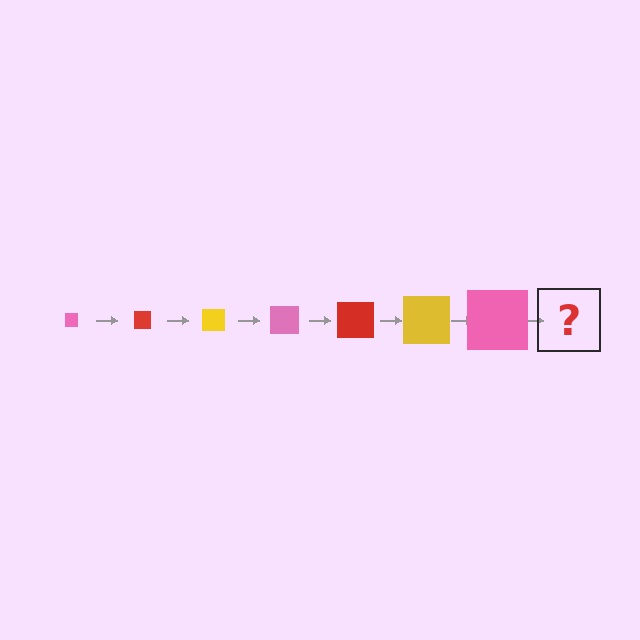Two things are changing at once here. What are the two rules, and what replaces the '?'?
The two rules are that the square grows larger each step and the color cycles through pink, red, and yellow. The '?' should be a red square, larger than the previous one.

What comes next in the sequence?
The next element should be a red square, larger than the previous one.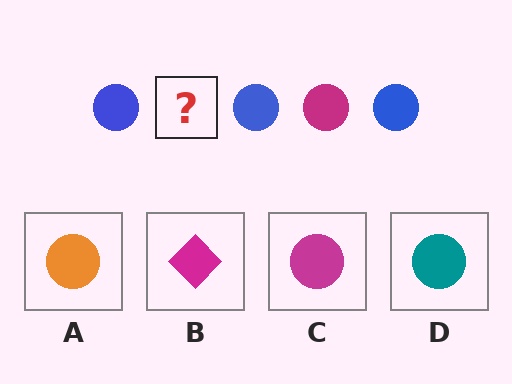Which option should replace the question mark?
Option C.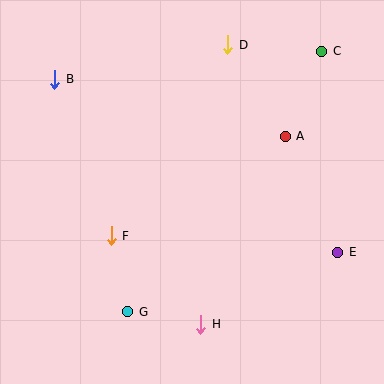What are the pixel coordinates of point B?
Point B is at (55, 79).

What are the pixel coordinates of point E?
Point E is at (338, 252).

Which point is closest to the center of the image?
Point F at (111, 236) is closest to the center.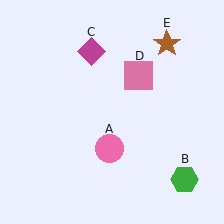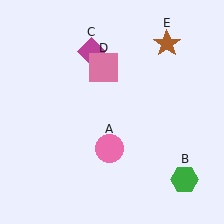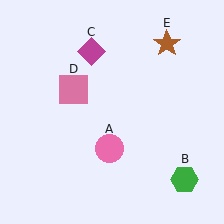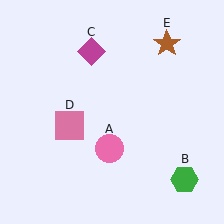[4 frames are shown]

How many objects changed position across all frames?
1 object changed position: pink square (object D).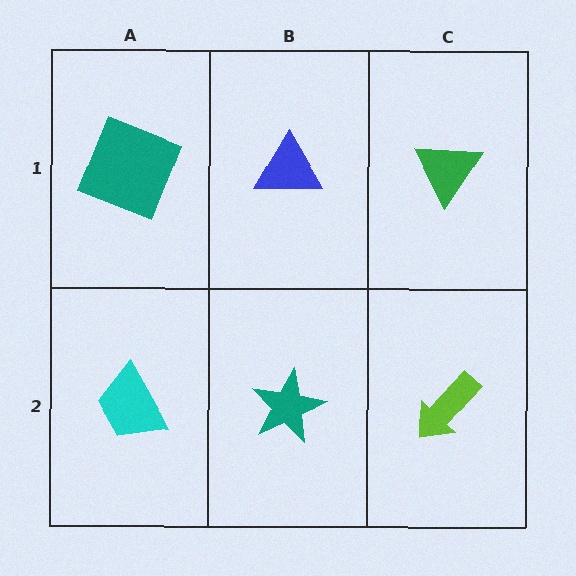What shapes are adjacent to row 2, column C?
A green triangle (row 1, column C), a teal star (row 2, column B).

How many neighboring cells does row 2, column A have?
2.